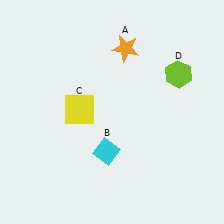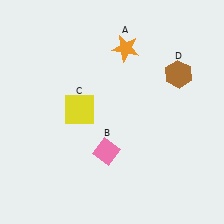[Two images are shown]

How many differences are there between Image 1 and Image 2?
There are 2 differences between the two images.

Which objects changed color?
B changed from cyan to pink. D changed from lime to brown.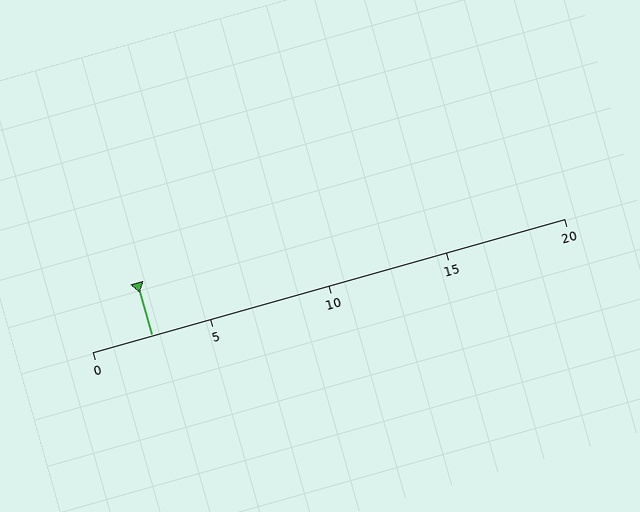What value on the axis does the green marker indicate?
The marker indicates approximately 2.5.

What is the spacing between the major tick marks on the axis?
The major ticks are spaced 5 apart.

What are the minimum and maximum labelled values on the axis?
The axis runs from 0 to 20.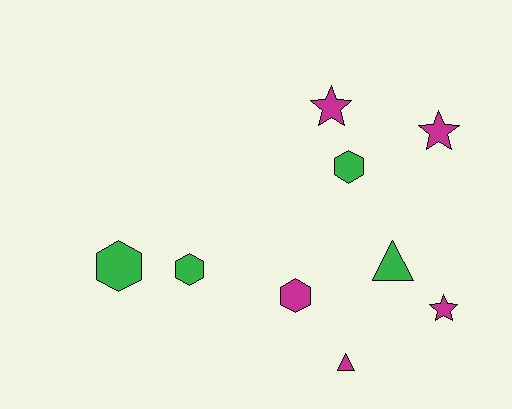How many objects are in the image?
There are 9 objects.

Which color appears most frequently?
Magenta, with 5 objects.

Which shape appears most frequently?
Hexagon, with 4 objects.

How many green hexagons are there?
There are 3 green hexagons.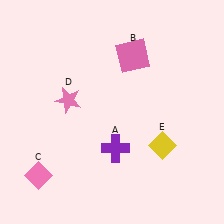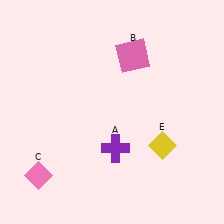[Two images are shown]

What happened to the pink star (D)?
The pink star (D) was removed in Image 2. It was in the top-left area of Image 1.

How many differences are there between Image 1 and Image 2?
There is 1 difference between the two images.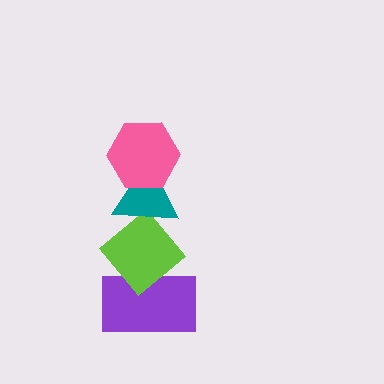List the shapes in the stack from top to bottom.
From top to bottom: the pink hexagon, the teal triangle, the lime diamond, the purple rectangle.